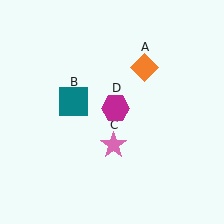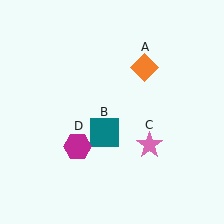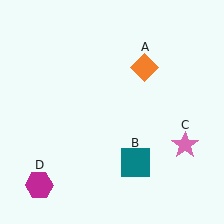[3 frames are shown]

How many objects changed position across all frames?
3 objects changed position: teal square (object B), pink star (object C), magenta hexagon (object D).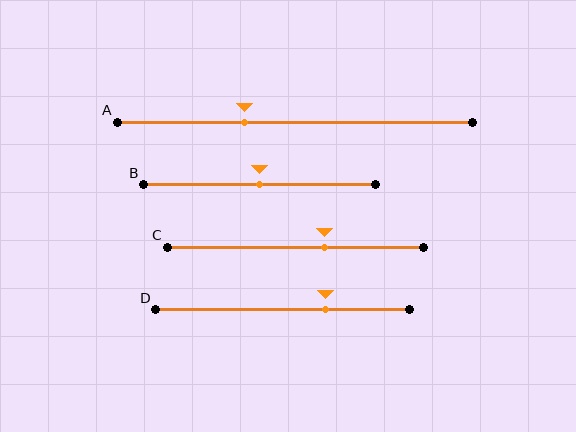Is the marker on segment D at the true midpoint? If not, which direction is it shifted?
No, the marker on segment D is shifted to the right by about 17% of the segment length.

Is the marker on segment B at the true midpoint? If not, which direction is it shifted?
Yes, the marker on segment B is at the true midpoint.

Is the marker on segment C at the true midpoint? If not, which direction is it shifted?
No, the marker on segment C is shifted to the right by about 11% of the segment length.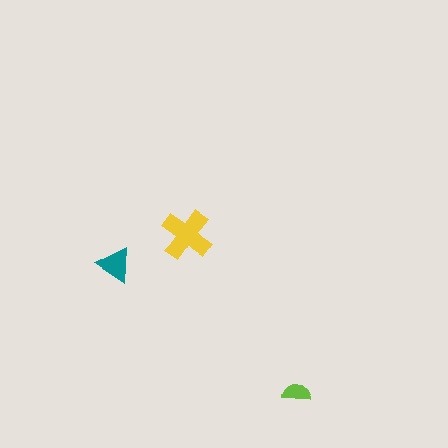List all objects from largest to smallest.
The yellow cross, the teal triangle, the lime semicircle.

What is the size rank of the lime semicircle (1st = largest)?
3rd.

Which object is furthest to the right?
The lime semicircle is rightmost.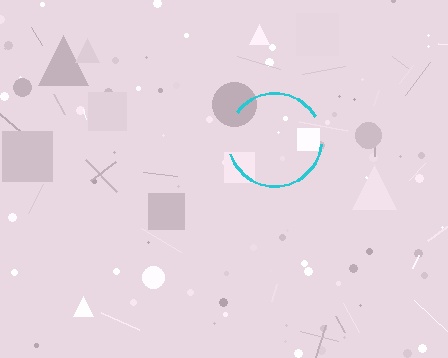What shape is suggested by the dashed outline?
The dashed outline suggests a circle.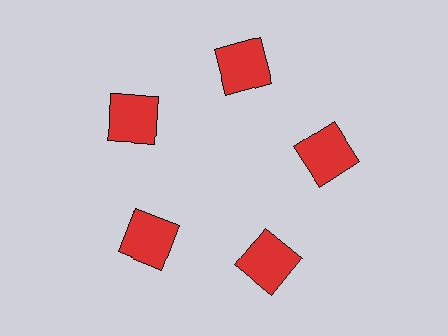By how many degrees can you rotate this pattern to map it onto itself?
The pattern maps onto itself every 72 degrees of rotation.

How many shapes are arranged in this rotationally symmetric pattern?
There are 5 shapes, arranged in 5 groups of 1.